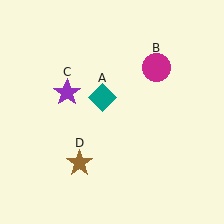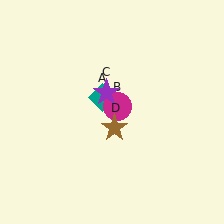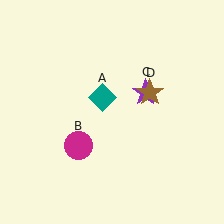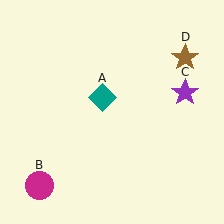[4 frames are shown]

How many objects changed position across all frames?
3 objects changed position: magenta circle (object B), purple star (object C), brown star (object D).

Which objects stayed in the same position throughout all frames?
Teal diamond (object A) remained stationary.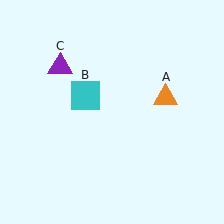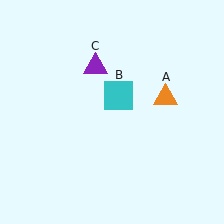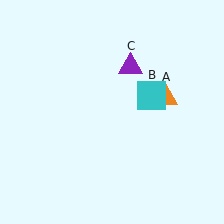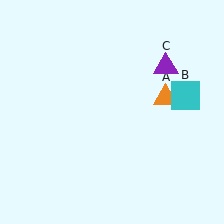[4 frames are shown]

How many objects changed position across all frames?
2 objects changed position: cyan square (object B), purple triangle (object C).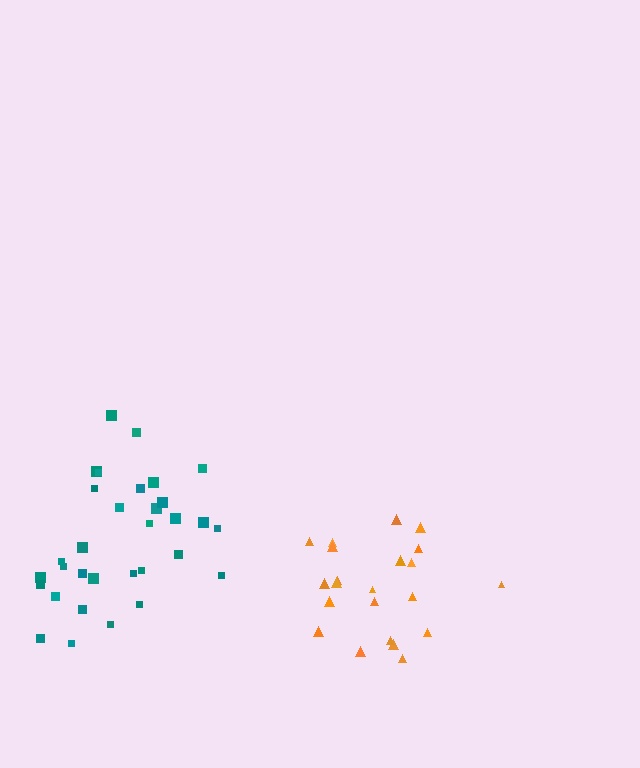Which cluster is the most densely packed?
Orange.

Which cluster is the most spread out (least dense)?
Teal.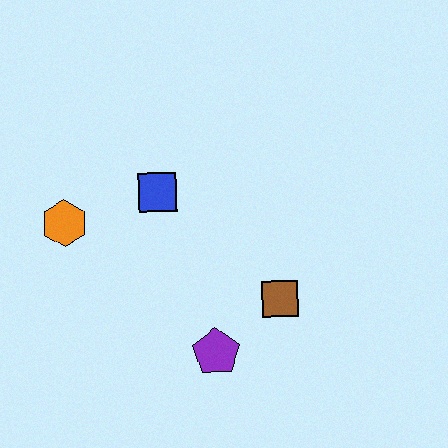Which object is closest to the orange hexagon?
The blue square is closest to the orange hexagon.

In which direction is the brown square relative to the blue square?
The brown square is to the right of the blue square.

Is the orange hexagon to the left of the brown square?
Yes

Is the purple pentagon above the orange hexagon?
No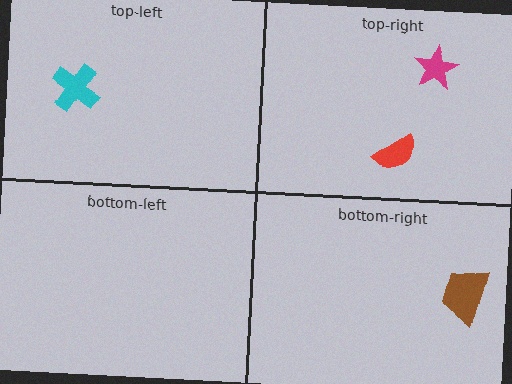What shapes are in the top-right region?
The magenta star, the red semicircle.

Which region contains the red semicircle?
The top-right region.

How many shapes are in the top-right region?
2.